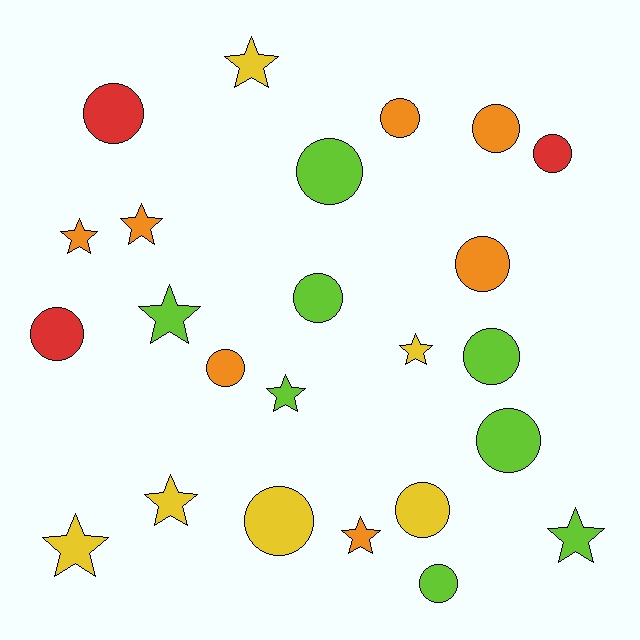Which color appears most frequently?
Lime, with 8 objects.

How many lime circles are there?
There are 5 lime circles.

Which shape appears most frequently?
Circle, with 14 objects.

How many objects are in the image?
There are 24 objects.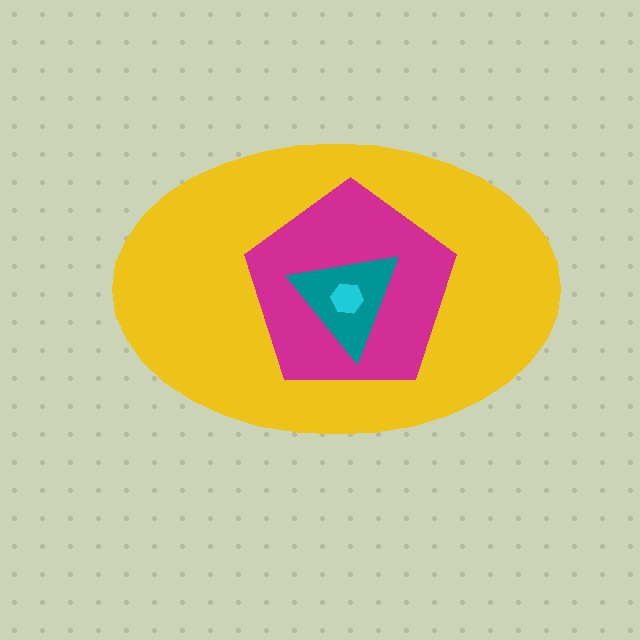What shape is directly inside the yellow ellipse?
The magenta pentagon.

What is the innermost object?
The cyan hexagon.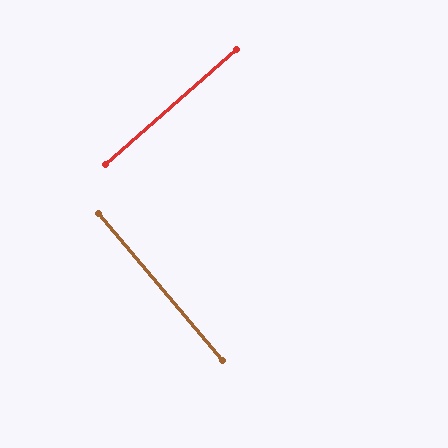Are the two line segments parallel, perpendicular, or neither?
Perpendicular — they meet at approximately 89°.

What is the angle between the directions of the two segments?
Approximately 89 degrees.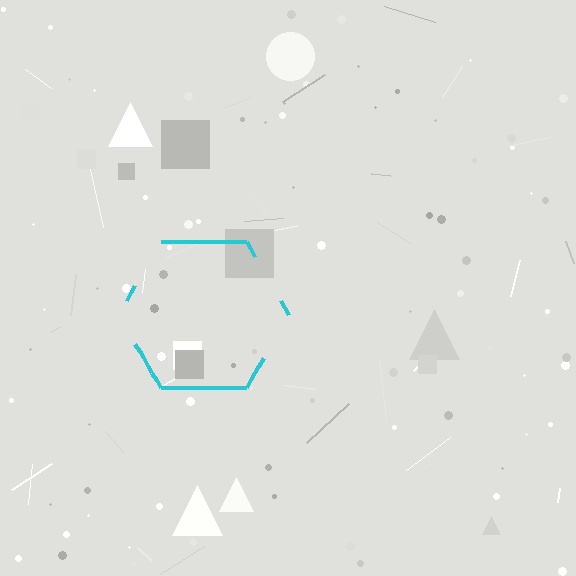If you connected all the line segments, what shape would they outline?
They would outline a hexagon.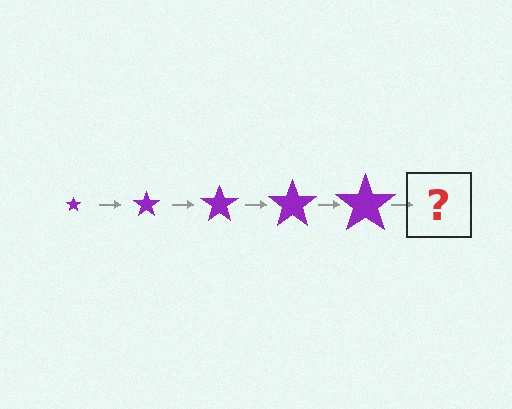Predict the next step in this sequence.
The next step is a purple star, larger than the previous one.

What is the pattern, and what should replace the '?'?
The pattern is that the star gets progressively larger each step. The '?' should be a purple star, larger than the previous one.